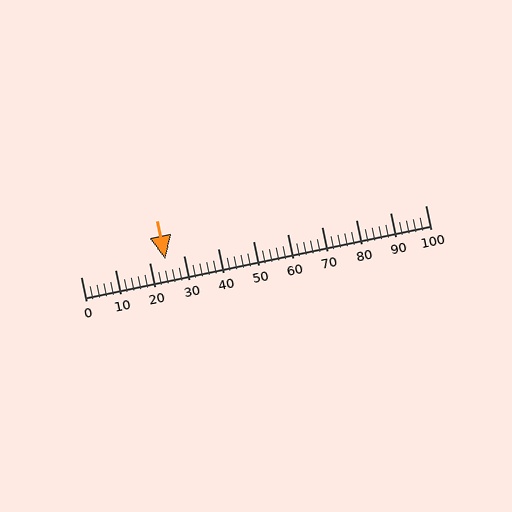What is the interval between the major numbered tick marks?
The major tick marks are spaced 10 units apart.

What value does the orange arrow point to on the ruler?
The orange arrow points to approximately 24.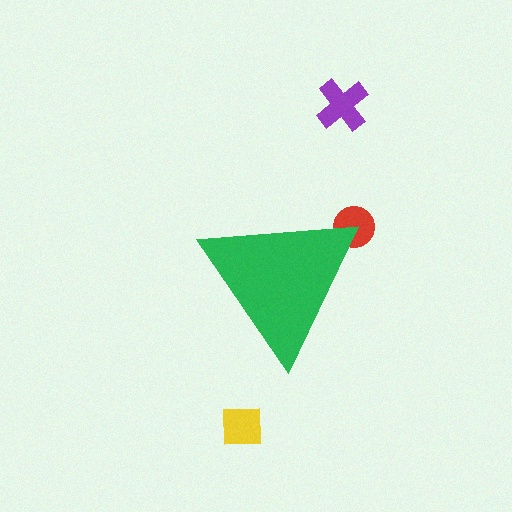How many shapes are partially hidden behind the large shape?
1 shape is partially hidden.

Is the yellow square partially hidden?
No, the yellow square is fully visible.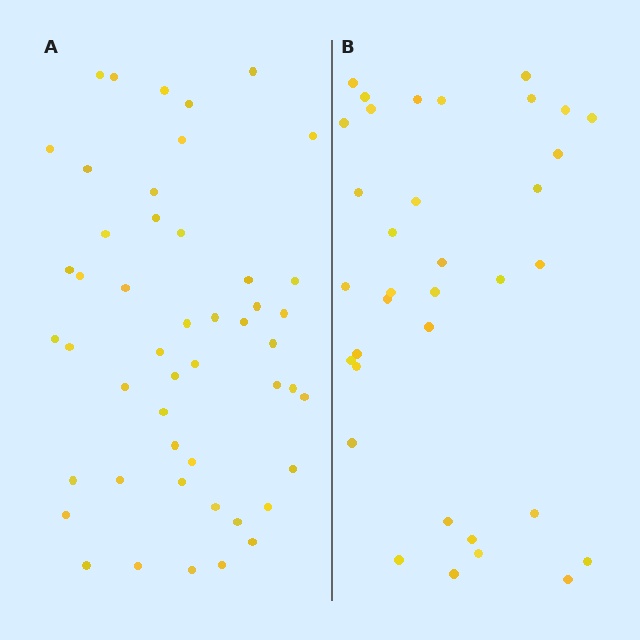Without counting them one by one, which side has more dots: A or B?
Region A (the left region) has more dots.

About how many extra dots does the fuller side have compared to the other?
Region A has approximately 15 more dots than region B.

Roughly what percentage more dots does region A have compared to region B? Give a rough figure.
About 40% more.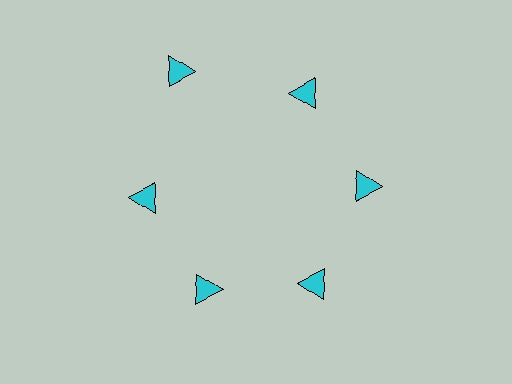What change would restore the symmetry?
The symmetry would be restored by moving it inward, back onto the ring so that all 6 triangles sit at equal angles and equal distance from the center.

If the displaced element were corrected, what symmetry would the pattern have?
It would have 6-fold rotational symmetry — the pattern would map onto itself every 60 degrees.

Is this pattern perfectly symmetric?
No. The 6 cyan triangles are arranged in a ring, but one element near the 11 o'clock position is pushed outward from the center, breaking the 6-fold rotational symmetry.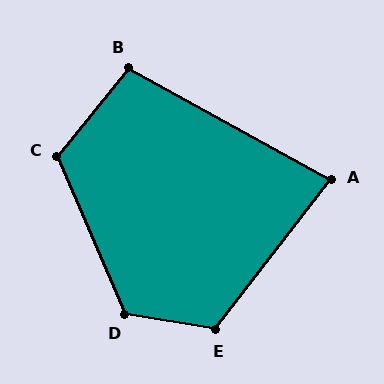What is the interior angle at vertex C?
Approximately 118 degrees (obtuse).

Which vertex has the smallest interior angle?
A, at approximately 81 degrees.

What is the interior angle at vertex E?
Approximately 118 degrees (obtuse).